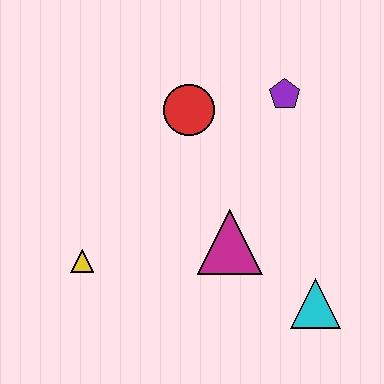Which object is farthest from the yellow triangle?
The purple pentagon is farthest from the yellow triangle.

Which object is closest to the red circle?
The purple pentagon is closest to the red circle.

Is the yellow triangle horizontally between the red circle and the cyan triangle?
No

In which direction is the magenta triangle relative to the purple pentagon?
The magenta triangle is below the purple pentagon.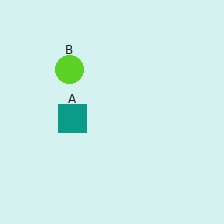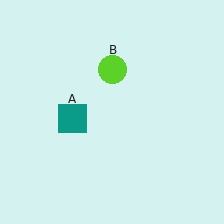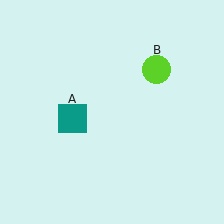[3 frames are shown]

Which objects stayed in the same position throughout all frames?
Teal square (object A) remained stationary.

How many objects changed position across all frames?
1 object changed position: lime circle (object B).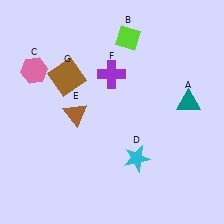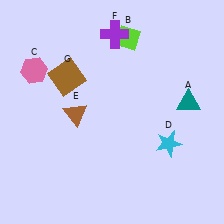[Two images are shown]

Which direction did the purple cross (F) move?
The purple cross (F) moved up.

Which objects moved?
The objects that moved are: the cyan star (D), the purple cross (F).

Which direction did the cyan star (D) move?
The cyan star (D) moved right.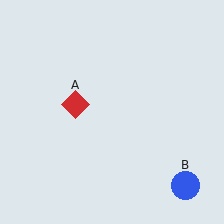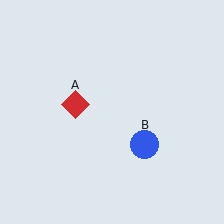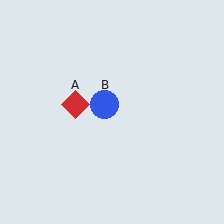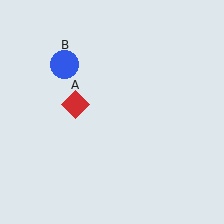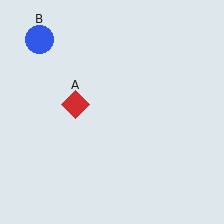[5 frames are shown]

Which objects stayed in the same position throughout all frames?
Red diamond (object A) remained stationary.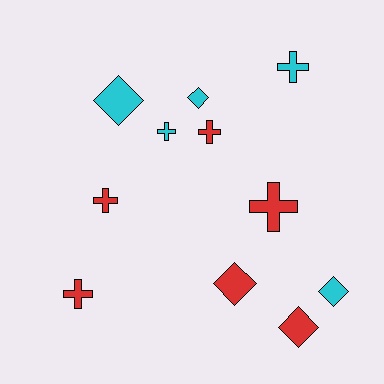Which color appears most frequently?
Red, with 6 objects.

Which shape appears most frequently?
Cross, with 6 objects.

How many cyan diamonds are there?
There are 3 cyan diamonds.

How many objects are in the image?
There are 11 objects.